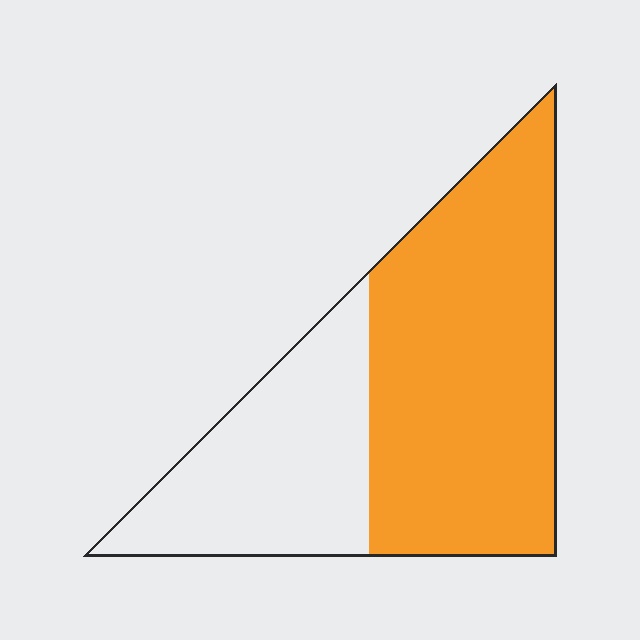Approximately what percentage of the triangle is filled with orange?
Approximately 65%.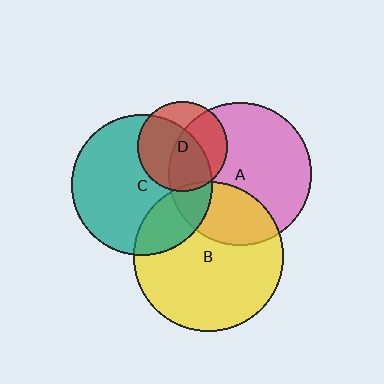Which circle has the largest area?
Circle B (yellow).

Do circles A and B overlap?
Yes.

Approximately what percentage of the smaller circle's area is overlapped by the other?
Approximately 30%.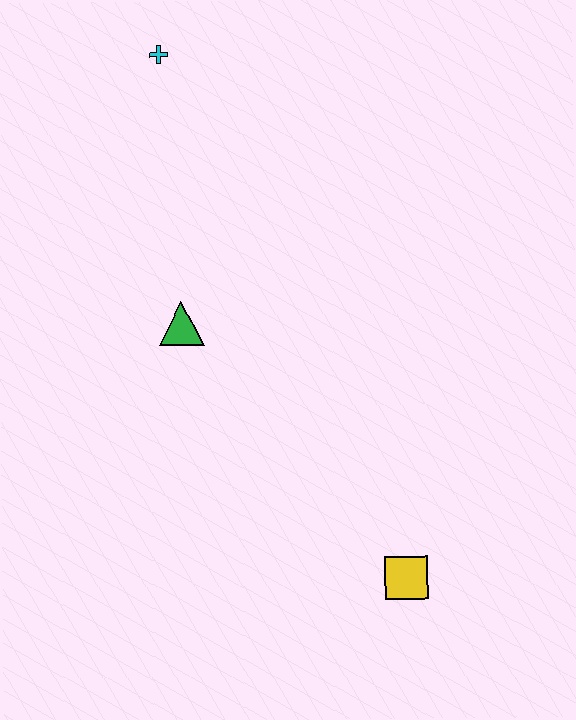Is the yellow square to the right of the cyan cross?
Yes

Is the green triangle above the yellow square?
Yes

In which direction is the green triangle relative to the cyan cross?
The green triangle is below the cyan cross.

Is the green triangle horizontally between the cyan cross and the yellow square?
Yes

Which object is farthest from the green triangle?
The yellow square is farthest from the green triangle.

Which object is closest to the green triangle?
The cyan cross is closest to the green triangle.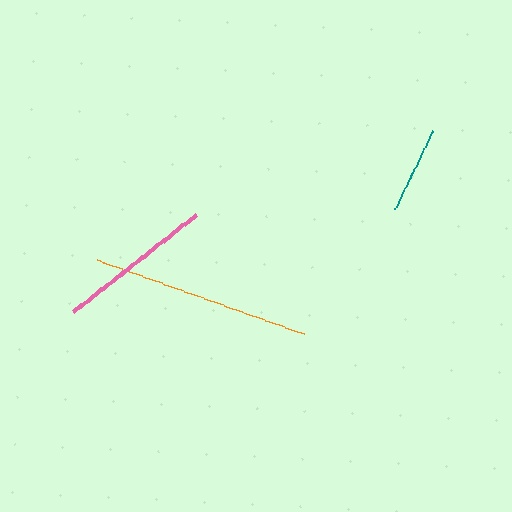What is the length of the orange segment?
The orange segment is approximately 221 pixels long.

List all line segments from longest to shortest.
From longest to shortest: orange, pink, teal.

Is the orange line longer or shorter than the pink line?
The orange line is longer than the pink line.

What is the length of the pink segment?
The pink segment is approximately 156 pixels long.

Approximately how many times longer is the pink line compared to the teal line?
The pink line is approximately 1.8 times the length of the teal line.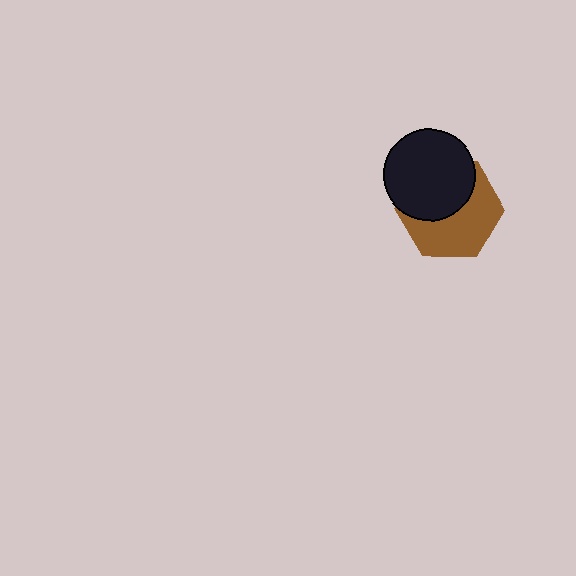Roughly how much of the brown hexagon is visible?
About half of it is visible (roughly 54%).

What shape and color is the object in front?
The object in front is a black circle.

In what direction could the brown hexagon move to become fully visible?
The brown hexagon could move down. That would shift it out from behind the black circle entirely.